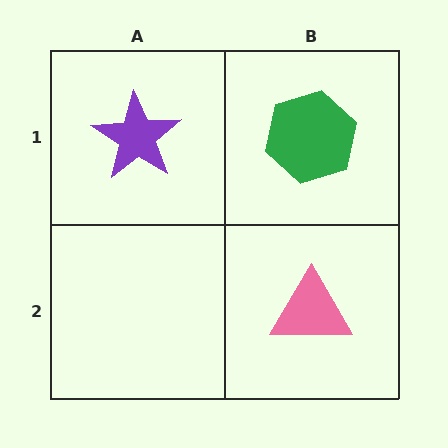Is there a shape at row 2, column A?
No, that cell is empty.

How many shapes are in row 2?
1 shape.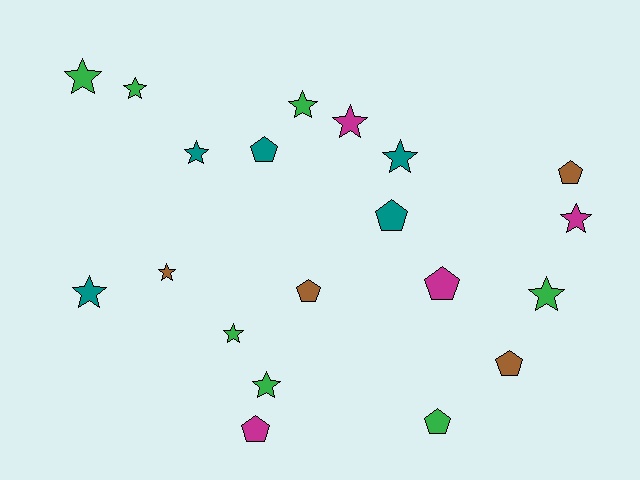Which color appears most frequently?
Green, with 7 objects.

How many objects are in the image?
There are 20 objects.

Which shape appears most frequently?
Star, with 12 objects.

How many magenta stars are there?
There are 2 magenta stars.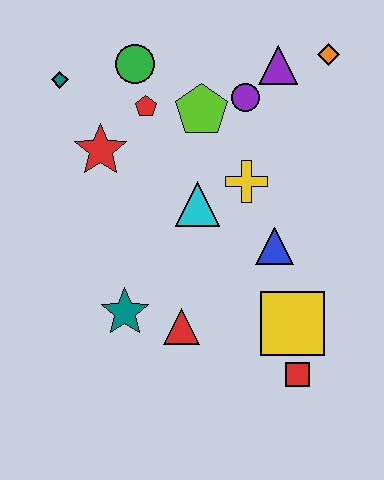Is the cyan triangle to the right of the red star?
Yes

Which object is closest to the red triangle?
The teal star is closest to the red triangle.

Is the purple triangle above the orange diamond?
No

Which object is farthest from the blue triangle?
The teal diamond is farthest from the blue triangle.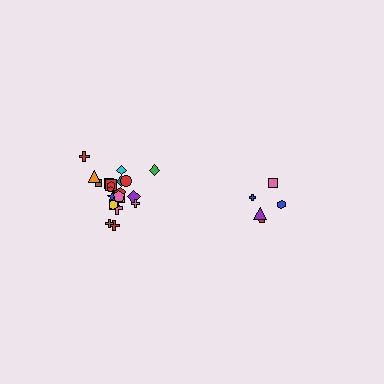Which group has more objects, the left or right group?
The left group.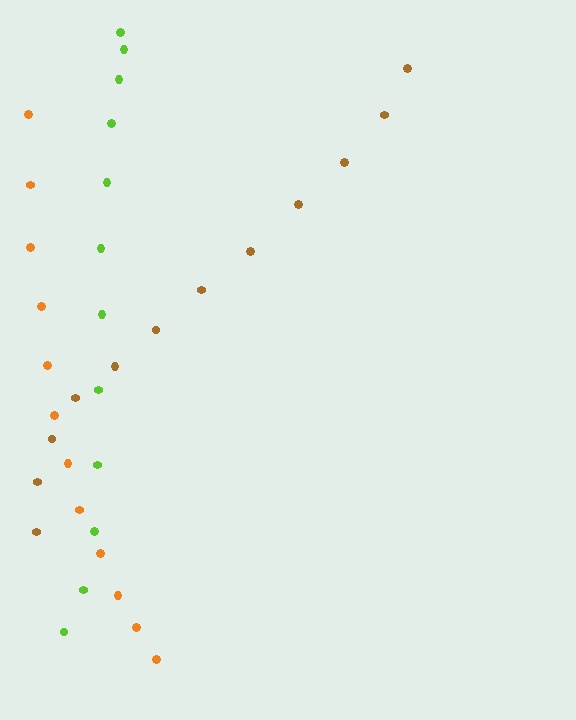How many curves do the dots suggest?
There are 3 distinct paths.